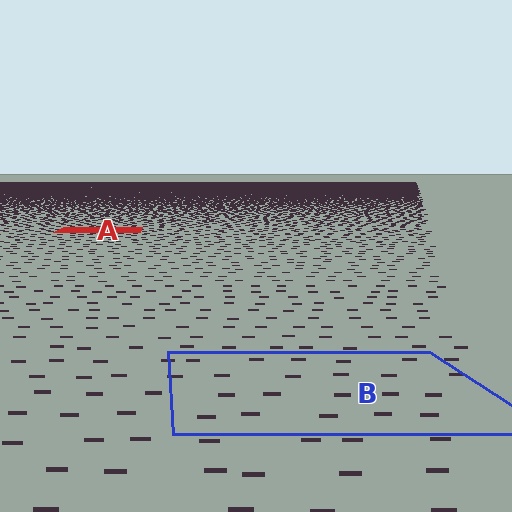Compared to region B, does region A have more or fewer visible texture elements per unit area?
Region A has more texture elements per unit area — they are packed more densely because it is farther away.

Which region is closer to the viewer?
Region B is closer. The texture elements there are larger and more spread out.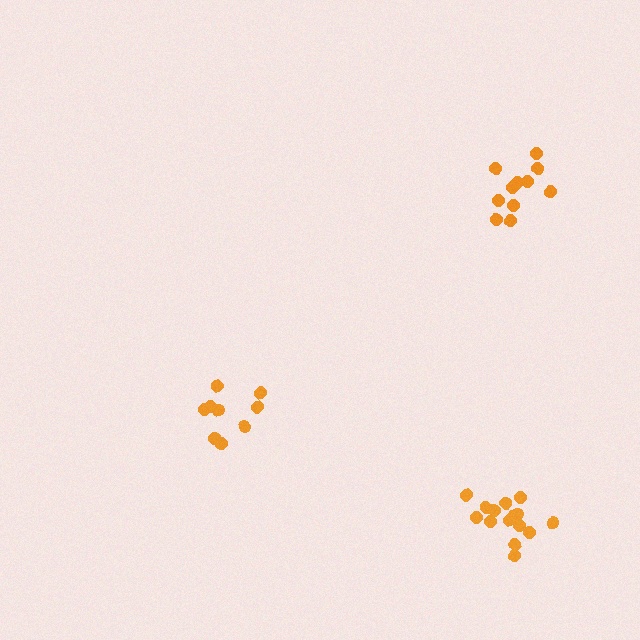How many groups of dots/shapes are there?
There are 3 groups.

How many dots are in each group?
Group 1: 9 dots, Group 2: 15 dots, Group 3: 11 dots (35 total).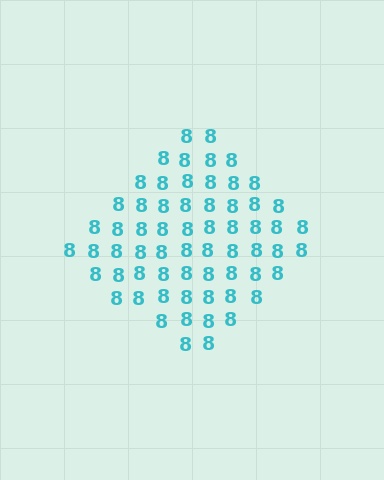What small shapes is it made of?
It is made of small digit 8's.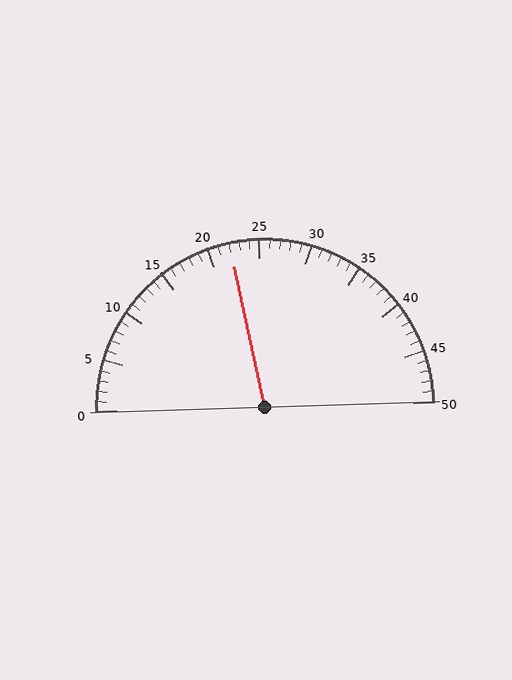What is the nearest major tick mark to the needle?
The nearest major tick mark is 20.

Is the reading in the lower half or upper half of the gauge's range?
The reading is in the lower half of the range (0 to 50).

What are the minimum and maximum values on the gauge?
The gauge ranges from 0 to 50.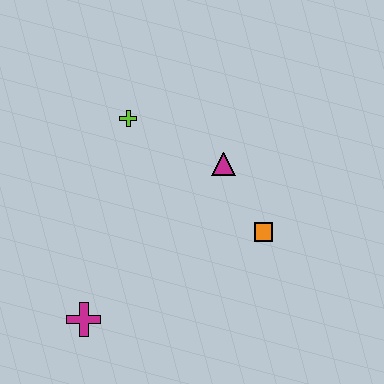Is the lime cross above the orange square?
Yes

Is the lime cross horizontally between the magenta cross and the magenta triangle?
Yes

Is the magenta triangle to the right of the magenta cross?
Yes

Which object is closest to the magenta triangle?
The orange square is closest to the magenta triangle.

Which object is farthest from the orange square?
The magenta cross is farthest from the orange square.